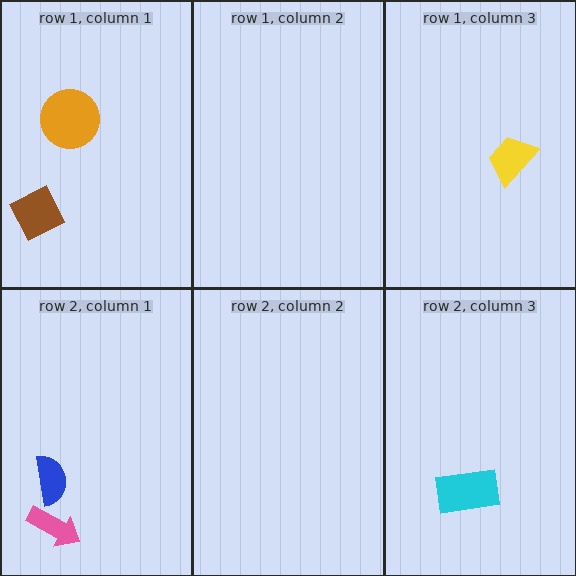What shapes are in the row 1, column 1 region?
The brown square, the orange circle.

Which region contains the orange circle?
The row 1, column 1 region.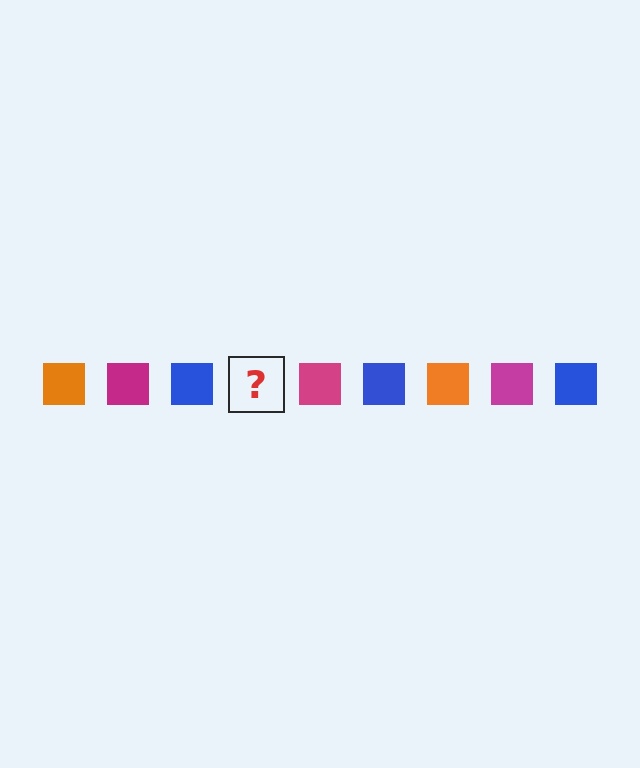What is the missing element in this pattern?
The missing element is an orange square.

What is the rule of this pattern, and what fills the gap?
The rule is that the pattern cycles through orange, magenta, blue squares. The gap should be filled with an orange square.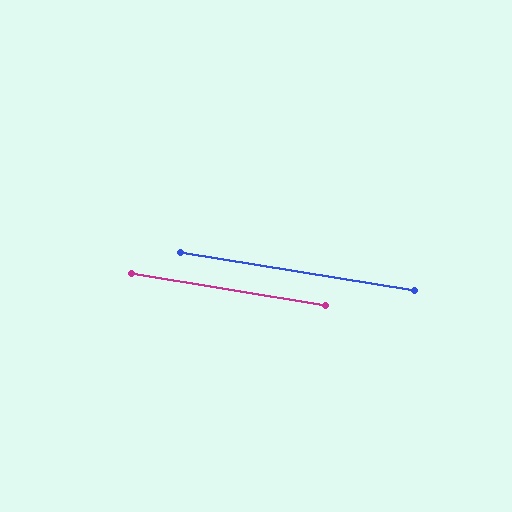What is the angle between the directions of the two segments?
Approximately 0 degrees.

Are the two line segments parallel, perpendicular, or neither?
Parallel — their directions differ by only 0.2°.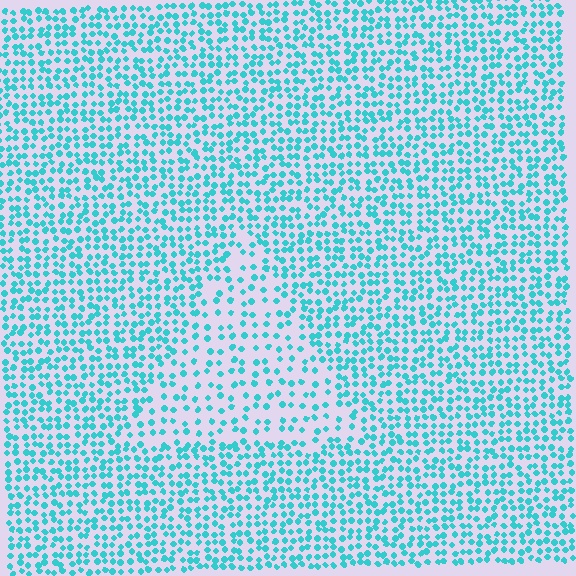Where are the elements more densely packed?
The elements are more densely packed outside the triangle boundary.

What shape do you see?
I see a triangle.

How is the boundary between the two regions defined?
The boundary is defined by a change in element density (approximately 1.9x ratio). All elements are the same color, size, and shape.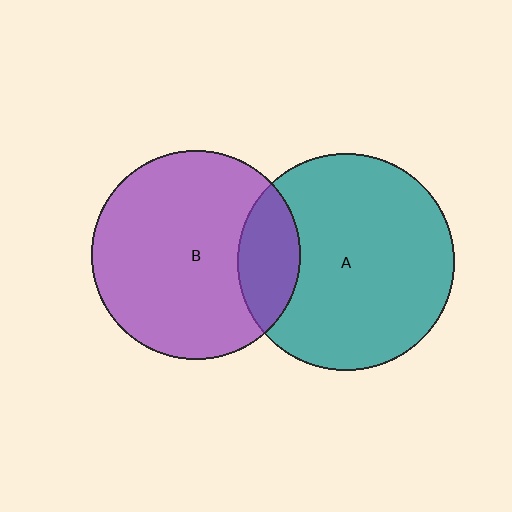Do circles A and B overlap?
Yes.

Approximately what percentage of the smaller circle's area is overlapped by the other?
Approximately 20%.